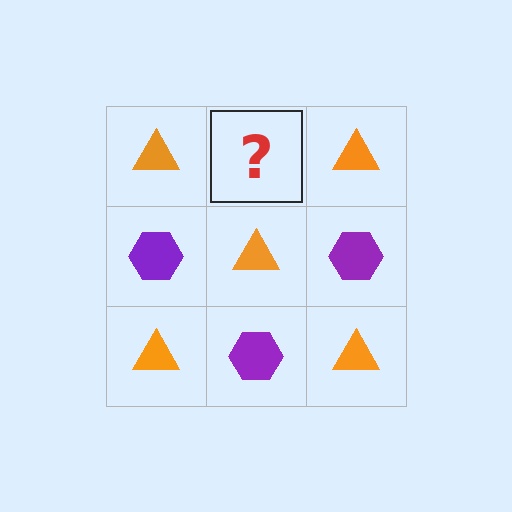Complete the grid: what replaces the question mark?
The question mark should be replaced with a purple hexagon.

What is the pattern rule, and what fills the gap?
The rule is that it alternates orange triangle and purple hexagon in a checkerboard pattern. The gap should be filled with a purple hexagon.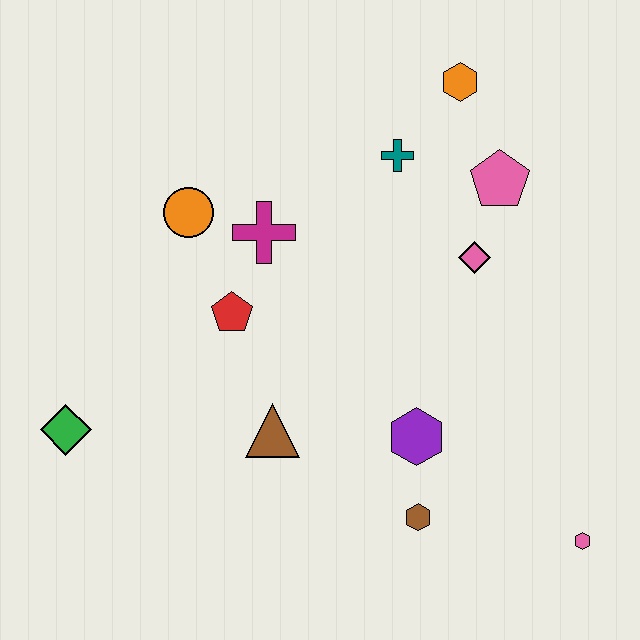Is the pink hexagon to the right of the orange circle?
Yes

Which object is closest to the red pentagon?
The magenta cross is closest to the red pentagon.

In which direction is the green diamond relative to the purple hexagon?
The green diamond is to the left of the purple hexagon.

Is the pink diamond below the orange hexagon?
Yes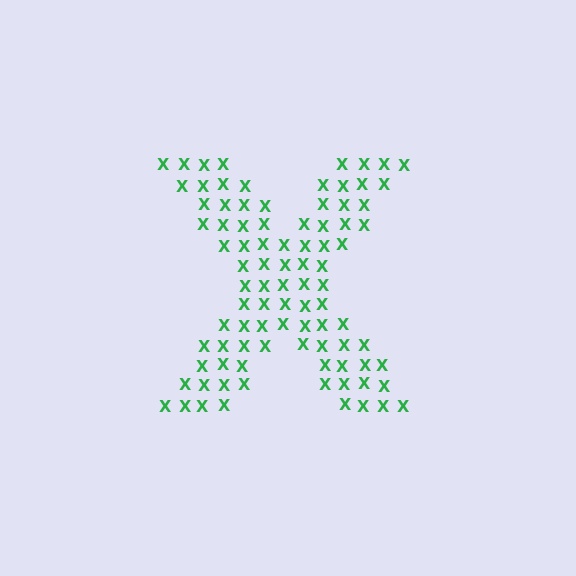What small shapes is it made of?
It is made of small letter X's.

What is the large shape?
The large shape is the letter X.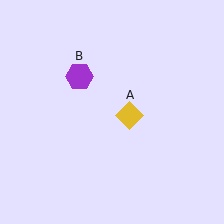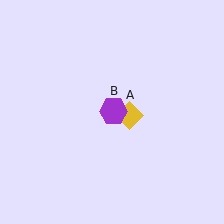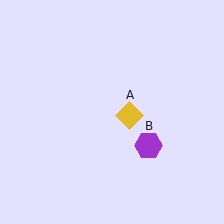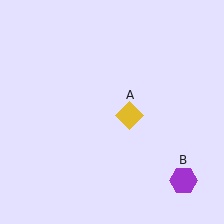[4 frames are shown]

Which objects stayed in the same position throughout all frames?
Yellow diamond (object A) remained stationary.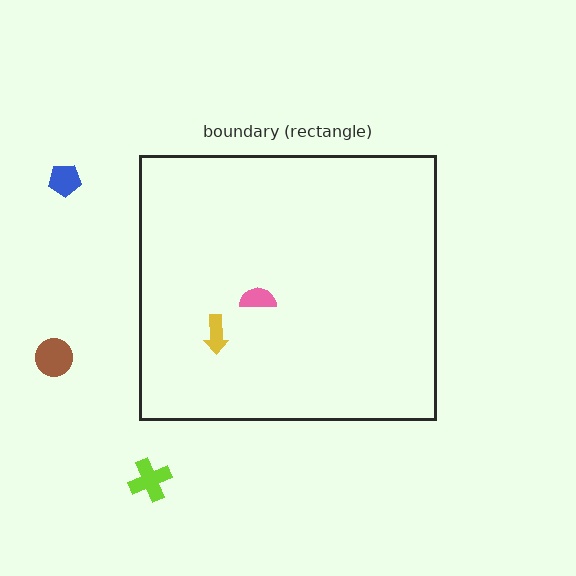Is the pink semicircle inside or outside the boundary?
Inside.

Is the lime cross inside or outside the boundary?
Outside.